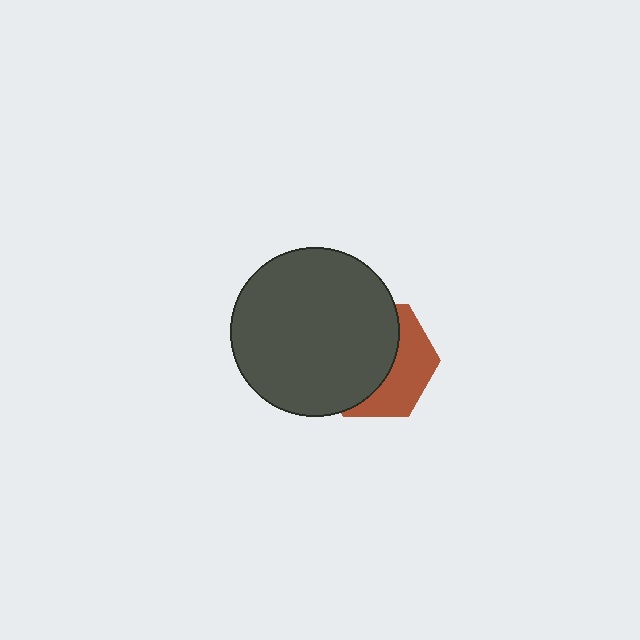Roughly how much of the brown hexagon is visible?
A small part of it is visible (roughly 40%).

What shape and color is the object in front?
The object in front is a dark gray circle.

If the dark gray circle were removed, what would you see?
You would see the complete brown hexagon.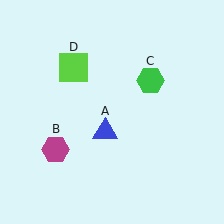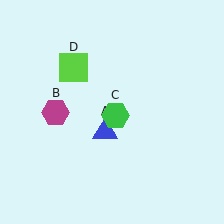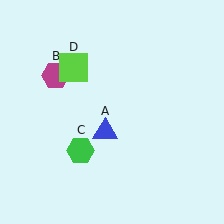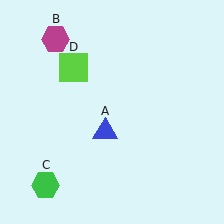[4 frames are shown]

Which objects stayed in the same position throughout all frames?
Blue triangle (object A) and lime square (object D) remained stationary.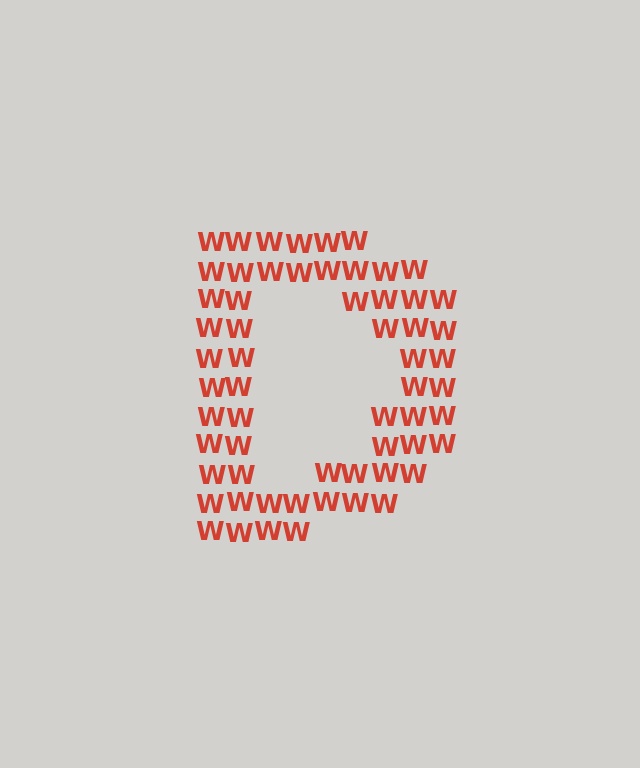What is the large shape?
The large shape is the letter D.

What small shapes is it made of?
It is made of small letter W's.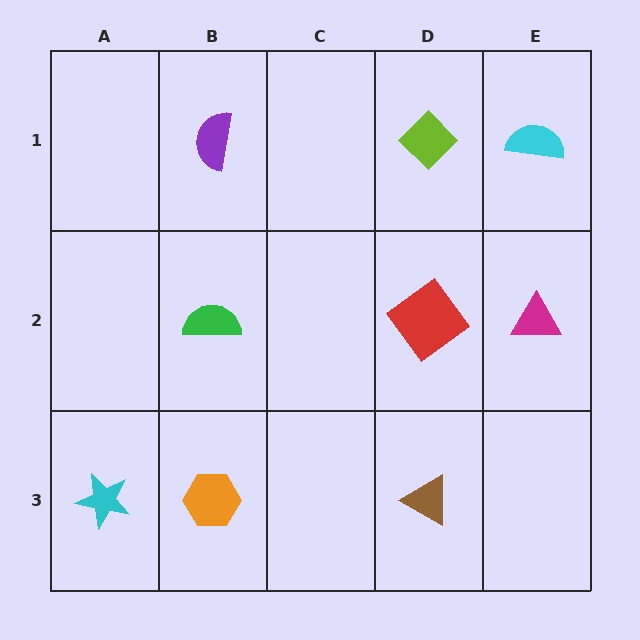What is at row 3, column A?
A cyan star.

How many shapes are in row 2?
3 shapes.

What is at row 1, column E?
A cyan semicircle.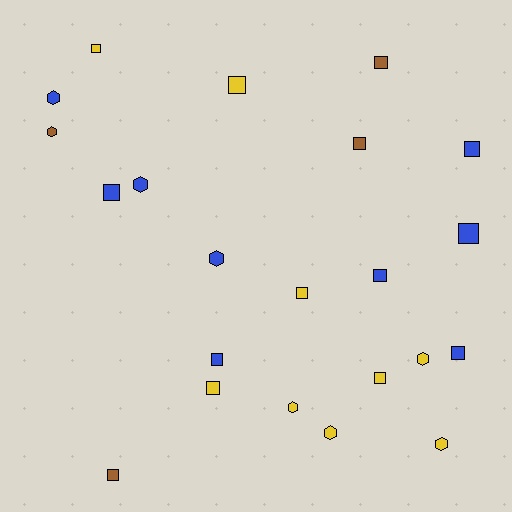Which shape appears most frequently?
Square, with 14 objects.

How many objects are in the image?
There are 22 objects.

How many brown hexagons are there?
There is 1 brown hexagon.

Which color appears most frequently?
Yellow, with 9 objects.